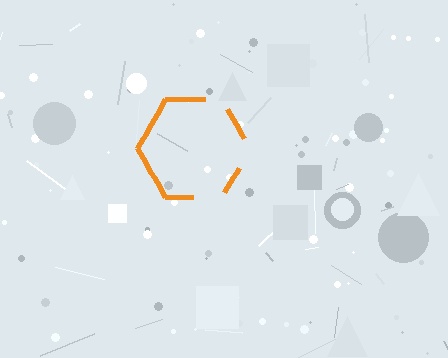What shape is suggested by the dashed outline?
The dashed outline suggests a hexagon.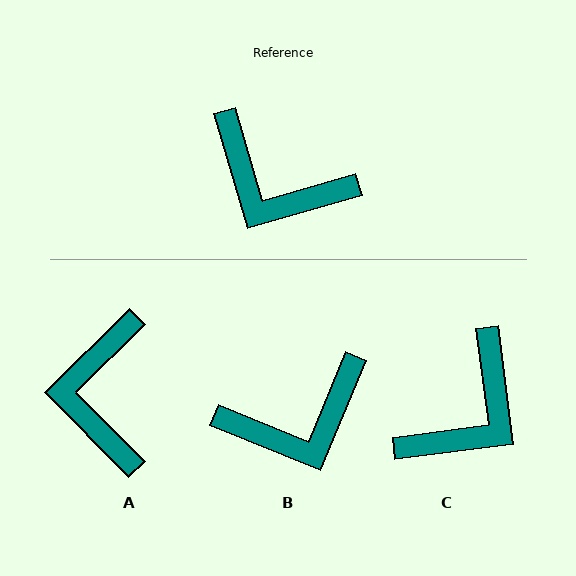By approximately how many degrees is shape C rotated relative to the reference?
Approximately 81 degrees counter-clockwise.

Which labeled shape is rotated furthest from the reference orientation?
C, about 81 degrees away.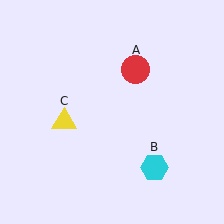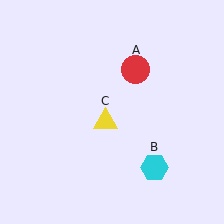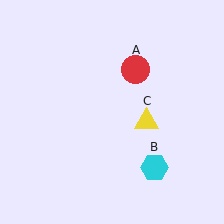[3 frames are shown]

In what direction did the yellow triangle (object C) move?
The yellow triangle (object C) moved right.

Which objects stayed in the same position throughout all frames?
Red circle (object A) and cyan hexagon (object B) remained stationary.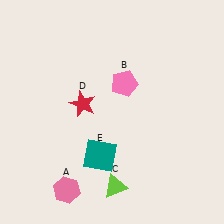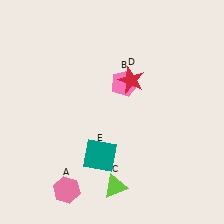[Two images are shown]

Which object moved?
The red star (D) moved right.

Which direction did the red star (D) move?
The red star (D) moved right.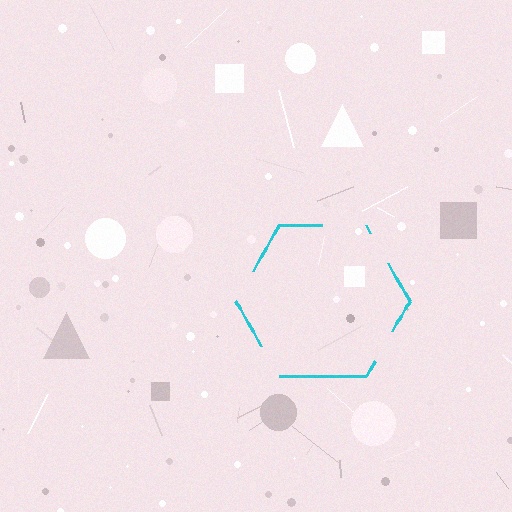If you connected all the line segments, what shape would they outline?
They would outline a hexagon.